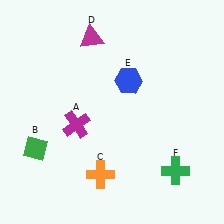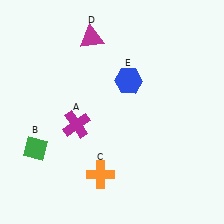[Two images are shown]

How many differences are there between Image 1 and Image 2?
There is 1 difference between the two images.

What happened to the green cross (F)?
The green cross (F) was removed in Image 2. It was in the bottom-right area of Image 1.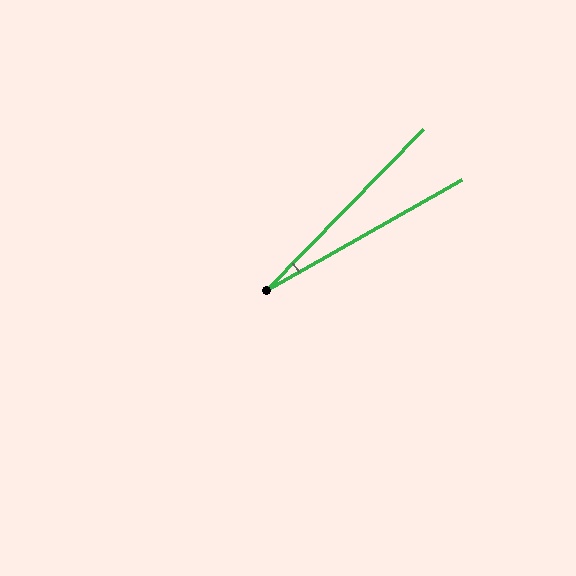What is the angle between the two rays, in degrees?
Approximately 16 degrees.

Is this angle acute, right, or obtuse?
It is acute.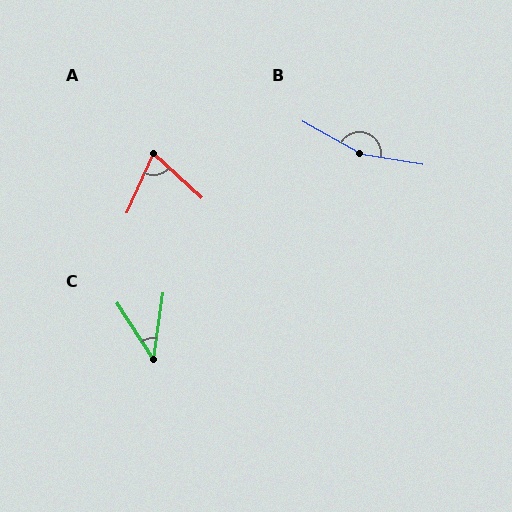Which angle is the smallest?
C, at approximately 41 degrees.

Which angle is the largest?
B, at approximately 160 degrees.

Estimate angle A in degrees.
Approximately 72 degrees.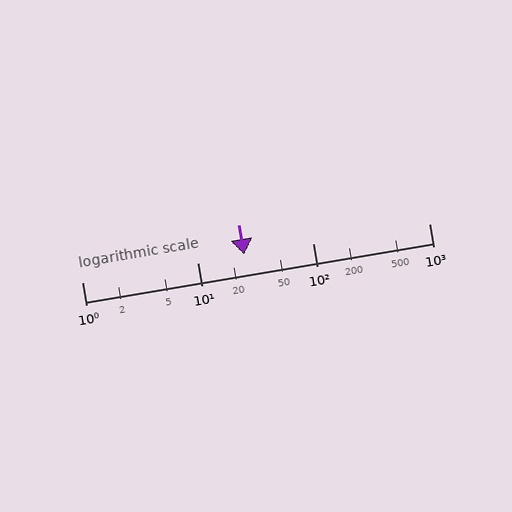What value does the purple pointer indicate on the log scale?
The pointer indicates approximately 25.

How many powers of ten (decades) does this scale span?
The scale spans 3 decades, from 1 to 1000.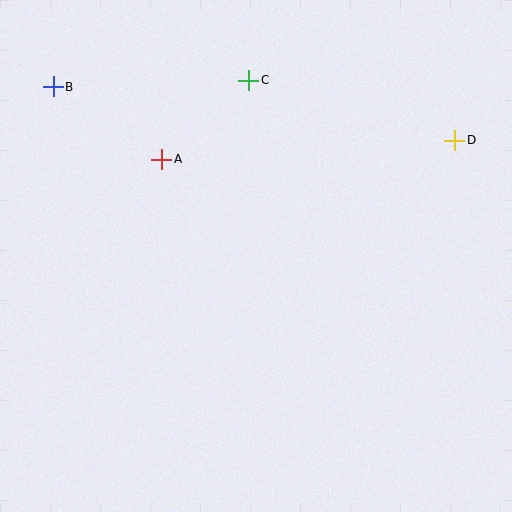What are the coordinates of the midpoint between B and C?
The midpoint between B and C is at (151, 84).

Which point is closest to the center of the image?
Point A at (162, 159) is closest to the center.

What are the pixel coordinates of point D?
Point D is at (455, 140).